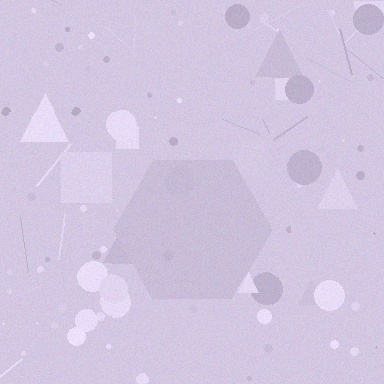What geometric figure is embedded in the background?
A hexagon is embedded in the background.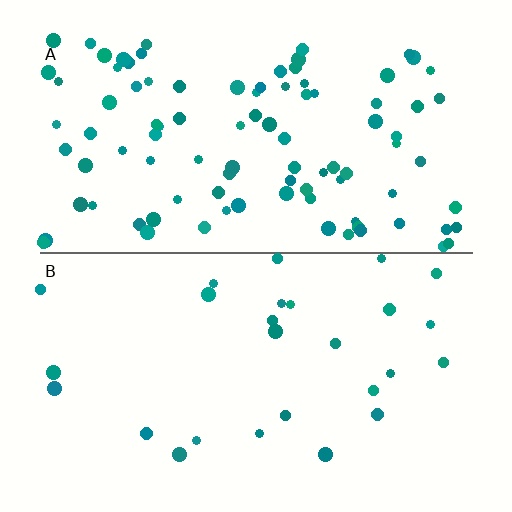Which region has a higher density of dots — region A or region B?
A (the top).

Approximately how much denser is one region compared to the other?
Approximately 3.6× — region A over region B.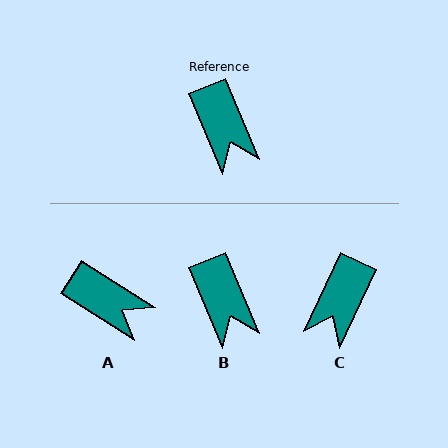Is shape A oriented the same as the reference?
No, it is off by about 34 degrees.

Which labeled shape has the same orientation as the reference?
B.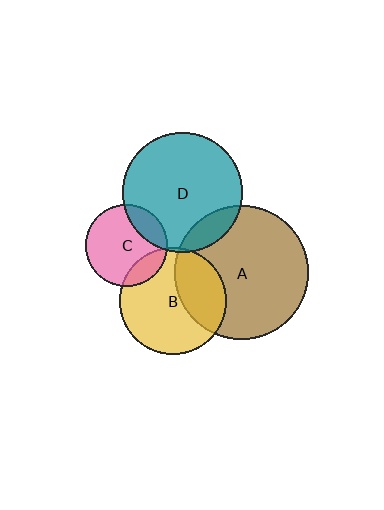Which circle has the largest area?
Circle A (brown).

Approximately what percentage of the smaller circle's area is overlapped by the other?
Approximately 35%.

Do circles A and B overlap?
Yes.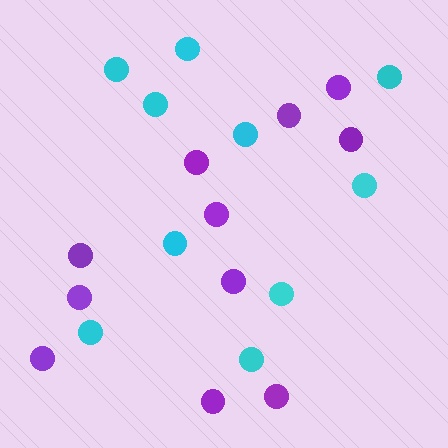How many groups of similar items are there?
There are 2 groups: one group of cyan circles (10) and one group of purple circles (11).